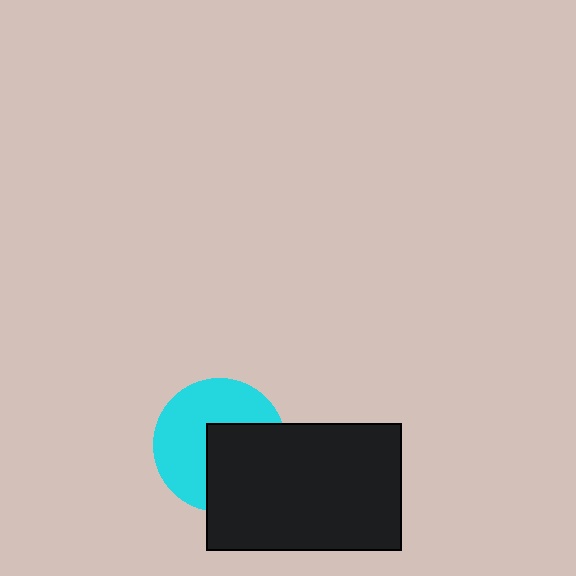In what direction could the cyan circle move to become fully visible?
The cyan circle could move toward the upper-left. That would shift it out from behind the black rectangle entirely.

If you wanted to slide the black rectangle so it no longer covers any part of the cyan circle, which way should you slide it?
Slide it toward the lower-right — that is the most direct way to separate the two shapes.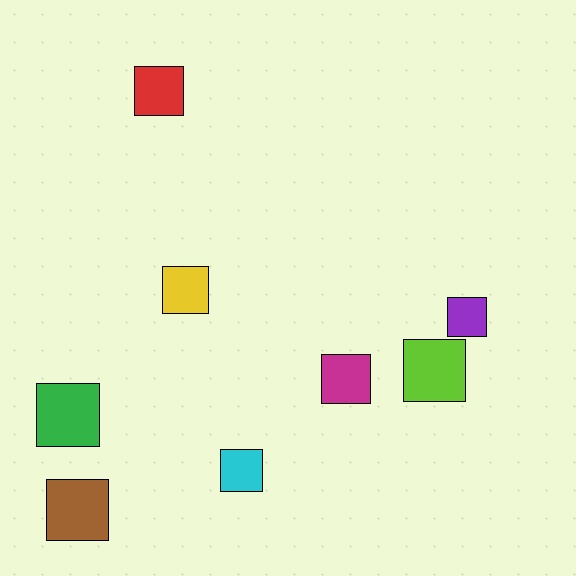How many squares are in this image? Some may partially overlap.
There are 8 squares.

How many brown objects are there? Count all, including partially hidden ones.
There is 1 brown object.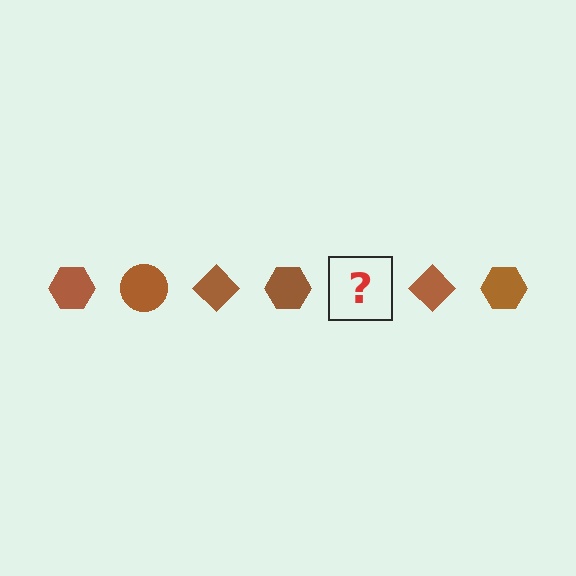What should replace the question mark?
The question mark should be replaced with a brown circle.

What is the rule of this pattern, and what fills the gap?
The rule is that the pattern cycles through hexagon, circle, diamond shapes in brown. The gap should be filled with a brown circle.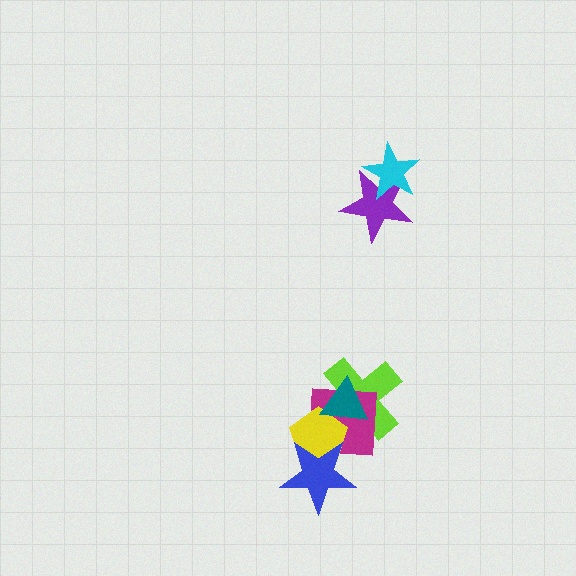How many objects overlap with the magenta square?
4 objects overlap with the magenta square.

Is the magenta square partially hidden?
Yes, it is partially covered by another shape.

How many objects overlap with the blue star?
2 objects overlap with the blue star.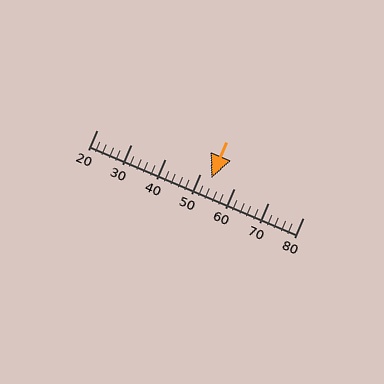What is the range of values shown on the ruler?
The ruler shows values from 20 to 80.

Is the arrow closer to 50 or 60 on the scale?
The arrow is closer to 50.